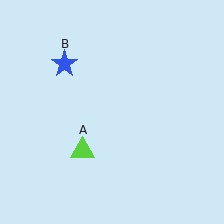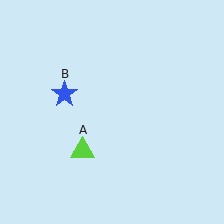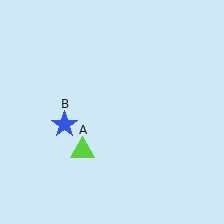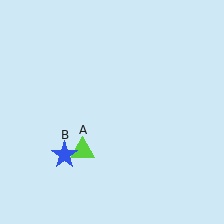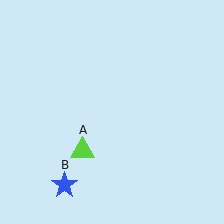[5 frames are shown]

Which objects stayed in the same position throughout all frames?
Lime triangle (object A) remained stationary.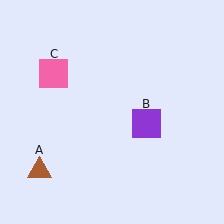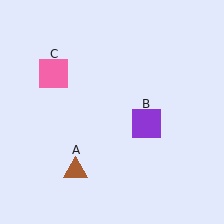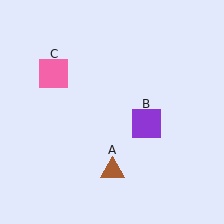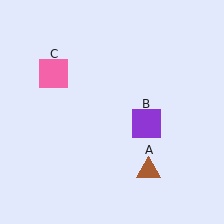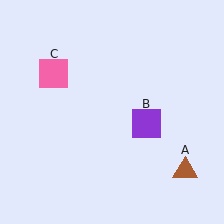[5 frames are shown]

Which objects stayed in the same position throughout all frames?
Purple square (object B) and pink square (object C) remained stationary.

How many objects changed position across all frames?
1 object changed position: brown triangle (object A).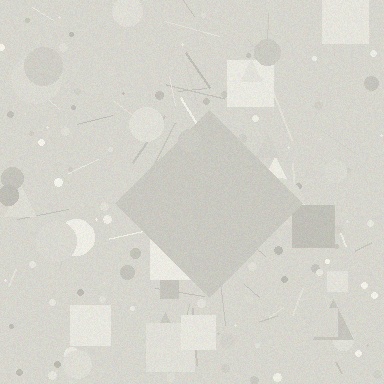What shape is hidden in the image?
A diamond is hidden in the image.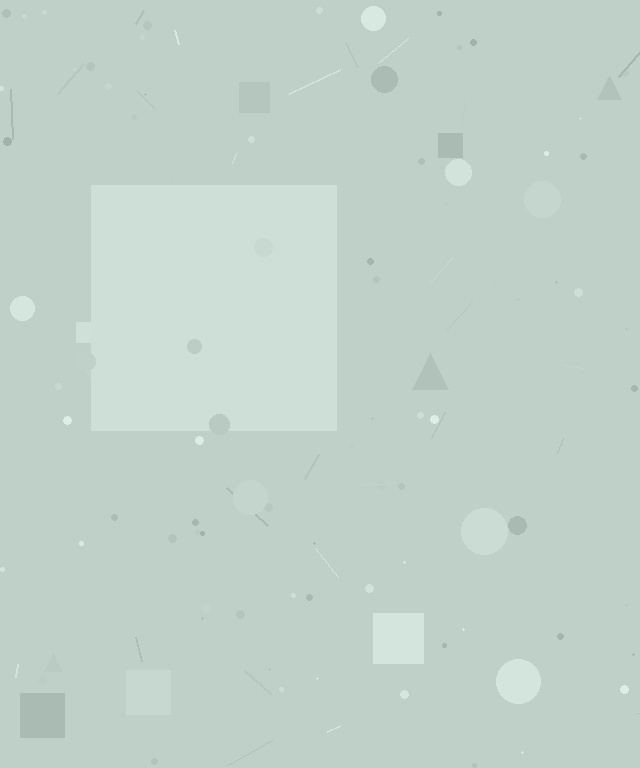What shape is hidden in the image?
A square is hidden in the image.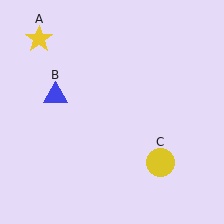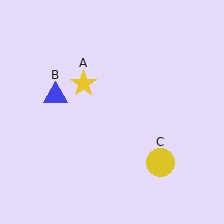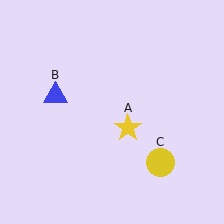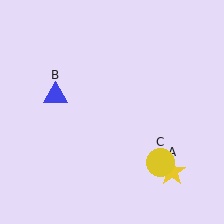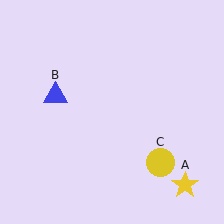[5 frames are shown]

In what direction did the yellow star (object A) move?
The yellow star (object A) moved down and to the right.